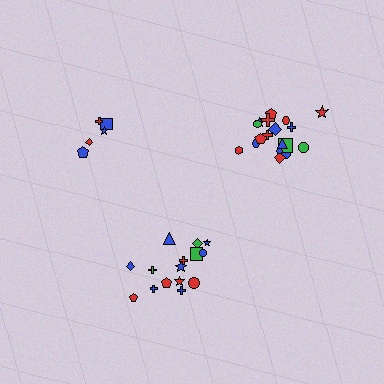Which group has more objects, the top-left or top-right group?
The top-right group.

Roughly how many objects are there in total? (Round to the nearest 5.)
Roughly 40 objects in total.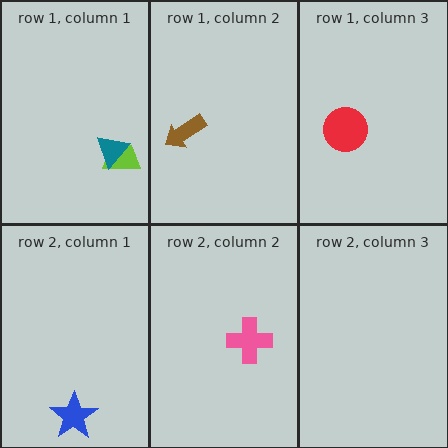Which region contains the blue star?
The row 2, column 1 region.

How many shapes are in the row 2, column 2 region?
1.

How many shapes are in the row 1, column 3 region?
1.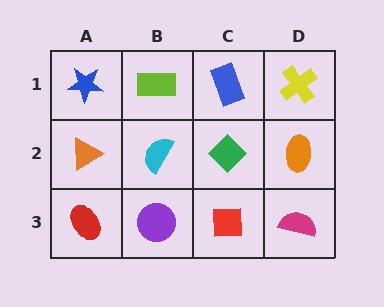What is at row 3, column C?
A red square.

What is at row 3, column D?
A magenta semicircle.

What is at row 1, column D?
A yellow cross.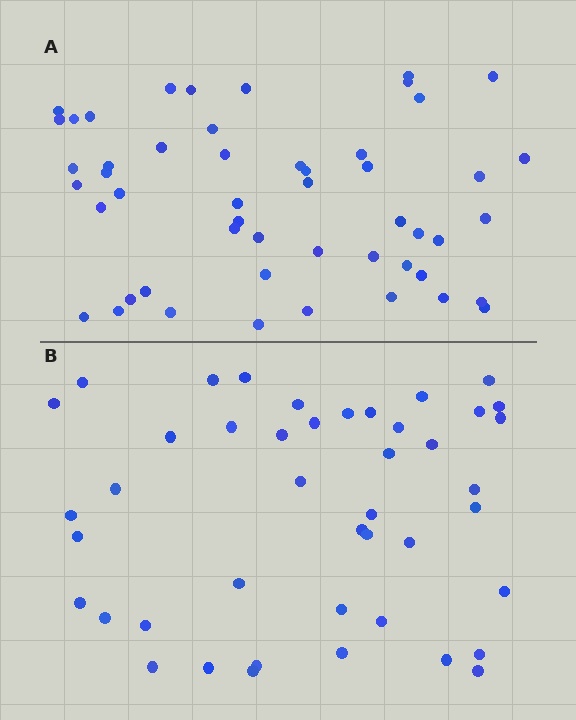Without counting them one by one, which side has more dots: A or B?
Region A (the top region) has more dots.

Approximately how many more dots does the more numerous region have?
Region A has roughly 8 or so more dots than region B.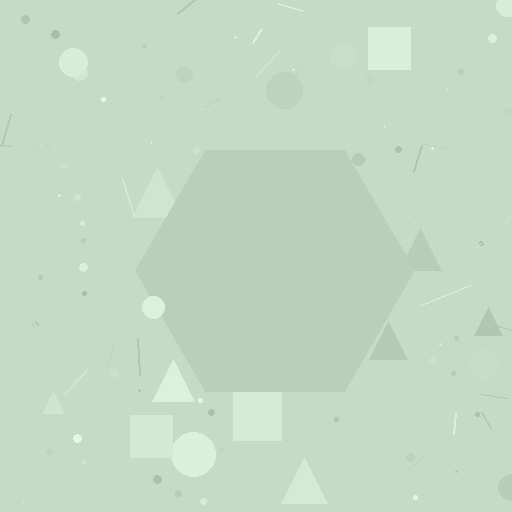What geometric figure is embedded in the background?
A hexagon is embedded in the background.